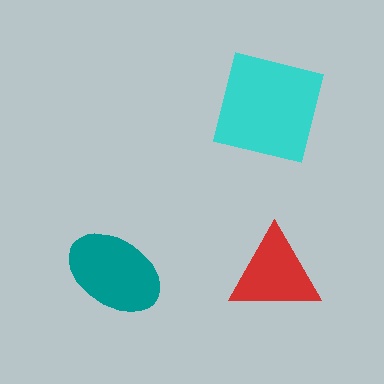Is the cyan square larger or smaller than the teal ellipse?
Larger.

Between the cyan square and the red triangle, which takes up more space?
The cyan square.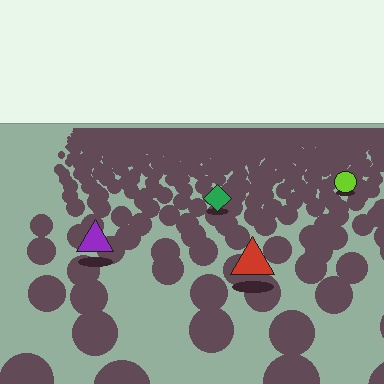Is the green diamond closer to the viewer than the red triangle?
No. The red triangle is closer — you can tell from the texture gradient: the ground texture is coarser near it.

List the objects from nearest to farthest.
From nearest to farthest: the red triangle, the purple triangle, the green diamond, the lime circle.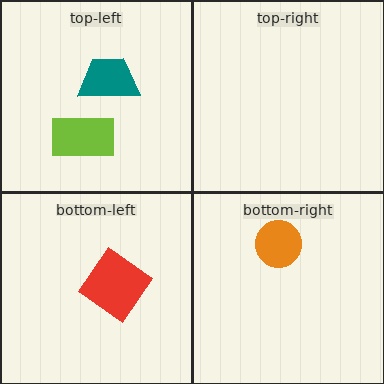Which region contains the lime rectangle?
The top-left region.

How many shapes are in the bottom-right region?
1.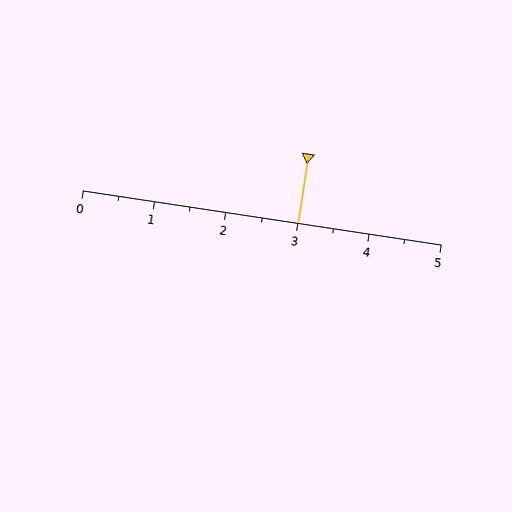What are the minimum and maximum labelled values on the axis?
The axis runs from 0 to 5.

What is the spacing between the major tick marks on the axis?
The major ticks are spaced 1 apart.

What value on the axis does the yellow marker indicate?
The marker indicates approximately 3.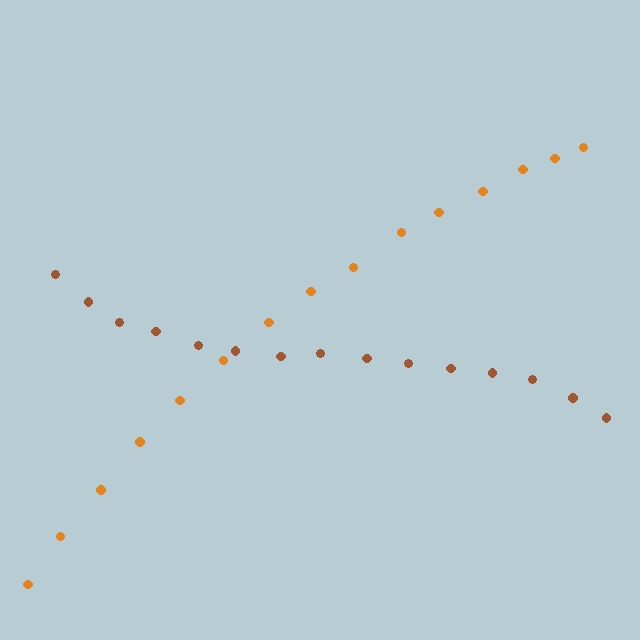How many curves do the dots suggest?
There are 2 distinct paths.